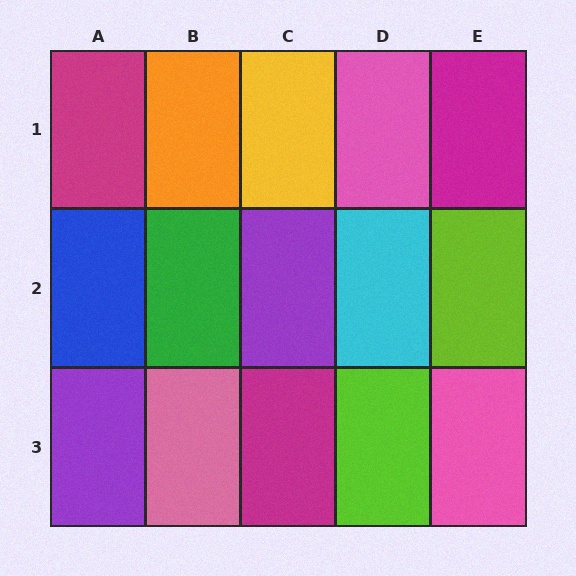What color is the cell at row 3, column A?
Purple.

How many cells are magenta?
3 cells are magenta.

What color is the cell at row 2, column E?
Lime.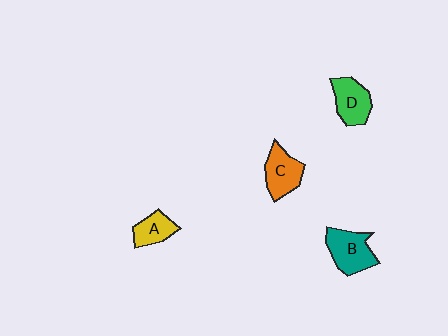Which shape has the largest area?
Shape B (teal).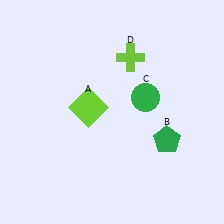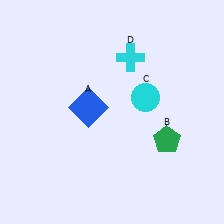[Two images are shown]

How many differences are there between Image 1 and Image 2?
There are 3 differences between the two images.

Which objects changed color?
A changed from lime to blue. C changed from green to cyan. D changed from lime to cyan.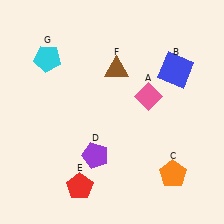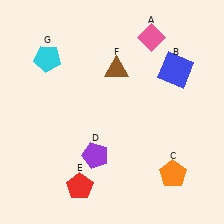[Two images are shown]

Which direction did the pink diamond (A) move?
The pink diamond (A) moved up.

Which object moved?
The pink diamond (A) moved up.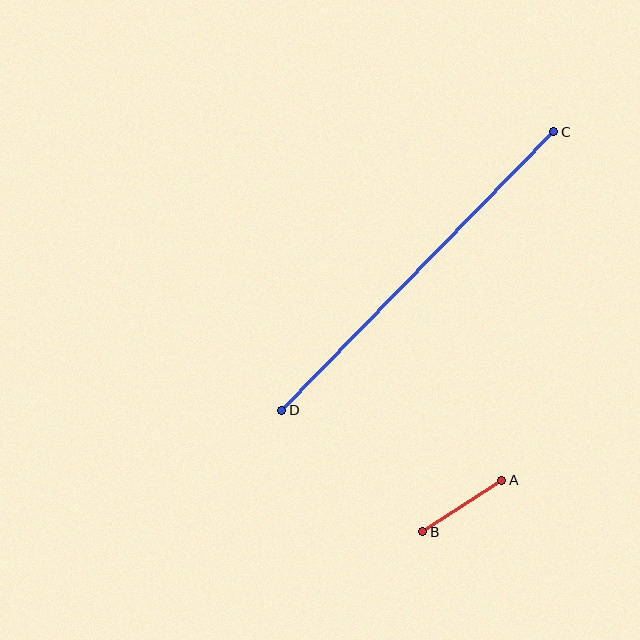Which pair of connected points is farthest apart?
Points C and D are farthest apart.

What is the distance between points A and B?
The distance is approximately 94 pixels.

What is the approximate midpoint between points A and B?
The midpoint is at approximately (462, 506) pixels.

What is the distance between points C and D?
The distance is approximately 390 pixels.